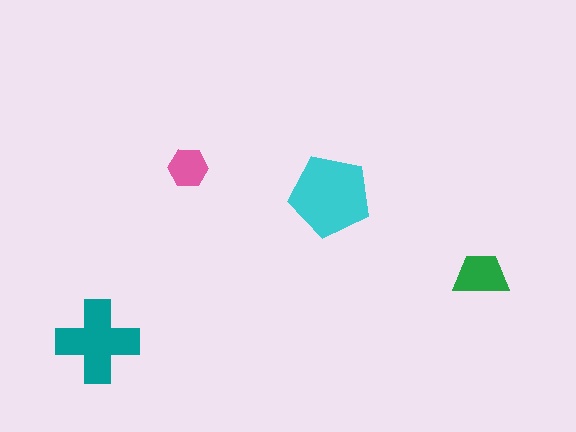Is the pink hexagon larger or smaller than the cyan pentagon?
Smaller.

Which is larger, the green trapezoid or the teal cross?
The teal cross.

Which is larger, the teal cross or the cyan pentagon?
The cyan pentagon.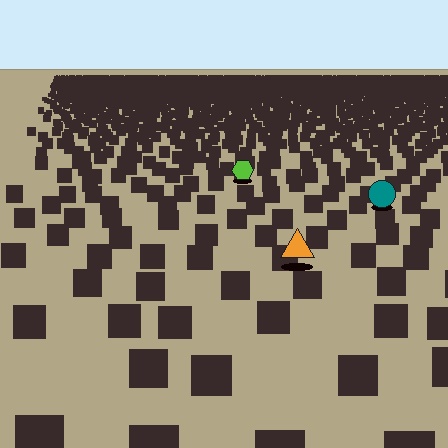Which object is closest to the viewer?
The orange triangle is closest. The texture marks near it are larger and more spread out.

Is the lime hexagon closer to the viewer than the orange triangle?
No. The orange triangle is closer — you can tell from the texture gradient: the ground texture is coarser near it.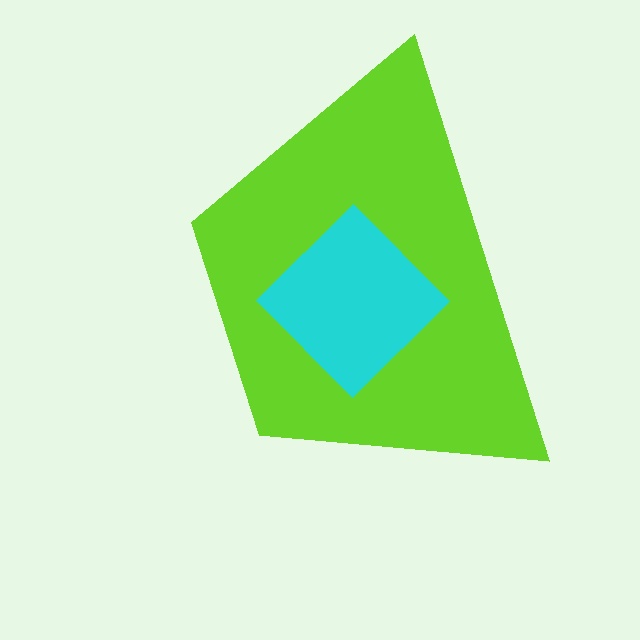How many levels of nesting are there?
2.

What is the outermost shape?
The lime trapezoid.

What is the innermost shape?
The cyan diamond.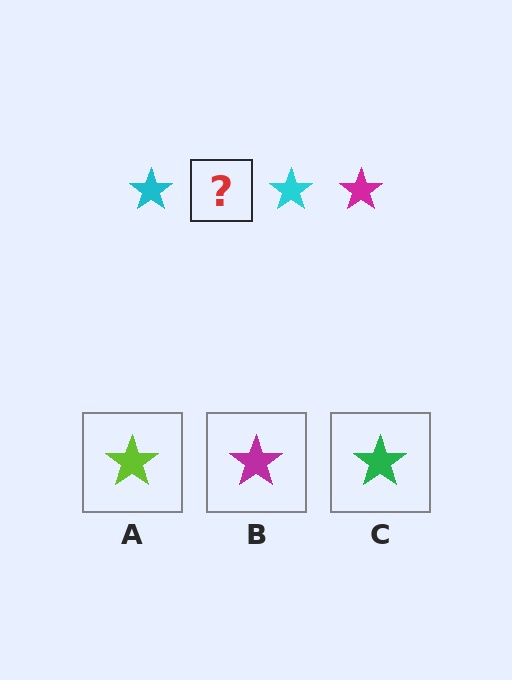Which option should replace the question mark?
Option B.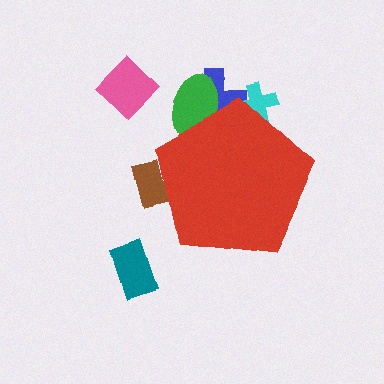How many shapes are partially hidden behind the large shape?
4 shapes are partially hidden.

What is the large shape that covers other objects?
A red pentagon.